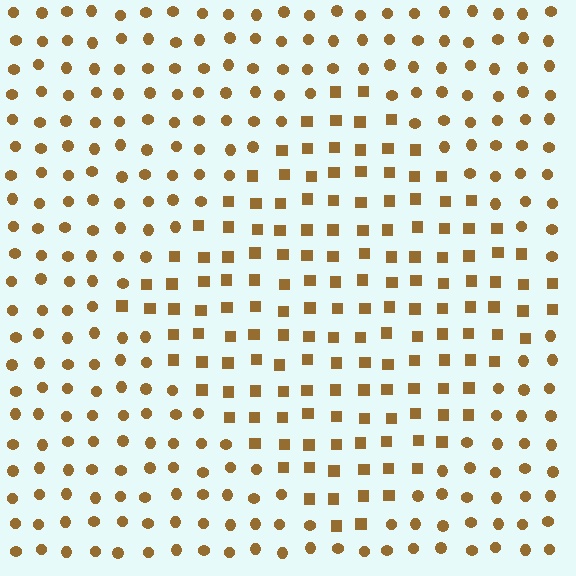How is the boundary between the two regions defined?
The boundary is defined by a change in element shape: squares inside vs. circles outside. All elements share the same color and spacing.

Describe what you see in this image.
The image is filled with small brown elements arranged in a uniform grid. A diamond-shaped region contains squares, while the surrounding area contains circles. The boundary is defined purely by the change in element shape.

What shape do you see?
I see a diamond.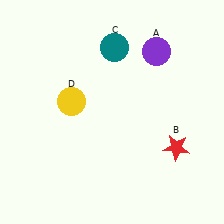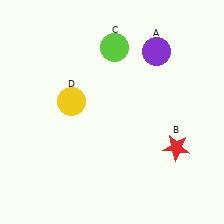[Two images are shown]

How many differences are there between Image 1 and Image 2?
There is 1 difference between the two images.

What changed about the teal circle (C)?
In Image 1, C is teal. In Image 2, it changed to lime.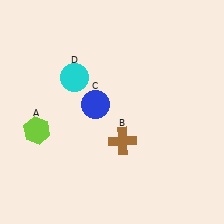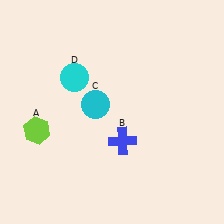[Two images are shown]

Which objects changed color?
B changed from brown to blue. C changed from blue to cyan.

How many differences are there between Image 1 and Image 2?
There are 2 differences between the two images.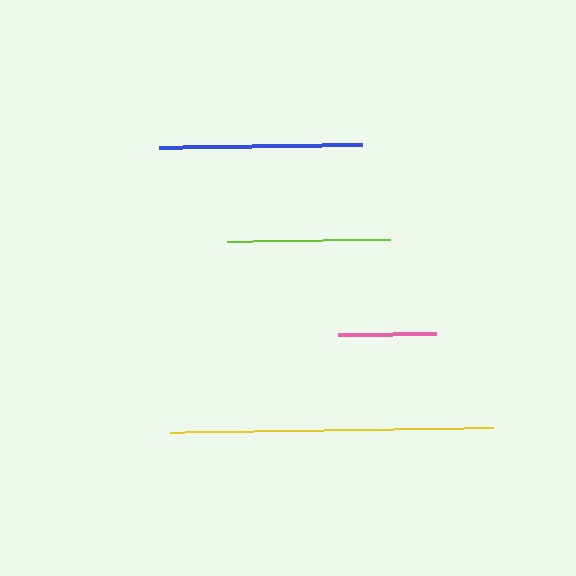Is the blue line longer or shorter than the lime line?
The blue line is longer than the lime line.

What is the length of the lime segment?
The lime segment is approximately 163 pixels long.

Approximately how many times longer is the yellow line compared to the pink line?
The yellow line is approximately 3.3 times the length of the pink line.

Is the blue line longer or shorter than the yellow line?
The yellow line is longer than the blue line.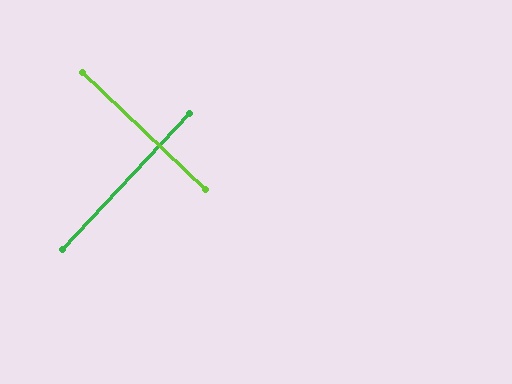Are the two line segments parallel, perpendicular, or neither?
Perpendicular — they meet at approximately 89°.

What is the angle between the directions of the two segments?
Approximately 89 degrees.